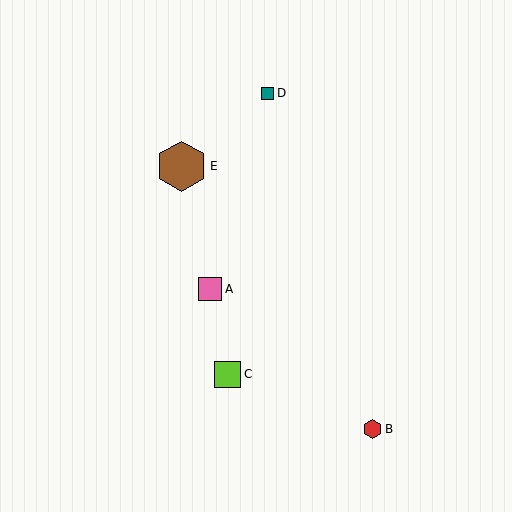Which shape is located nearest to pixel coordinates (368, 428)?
The red hexagon (labeled B) at (372, 429) is nearest to that location.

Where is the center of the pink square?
The center of the pink square is at (210, 289).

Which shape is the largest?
The brown hexagon (labeled E) is the largest.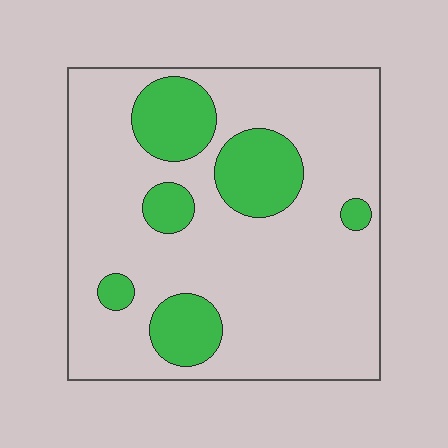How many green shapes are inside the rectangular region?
6.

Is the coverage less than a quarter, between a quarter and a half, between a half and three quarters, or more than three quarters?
Less than a quarter.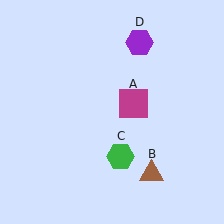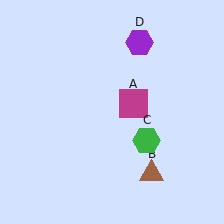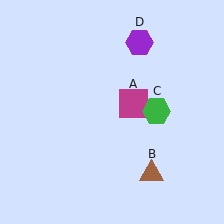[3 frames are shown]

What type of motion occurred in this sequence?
The green hexagon (object C) rotated counterclockwise around the center of the scene.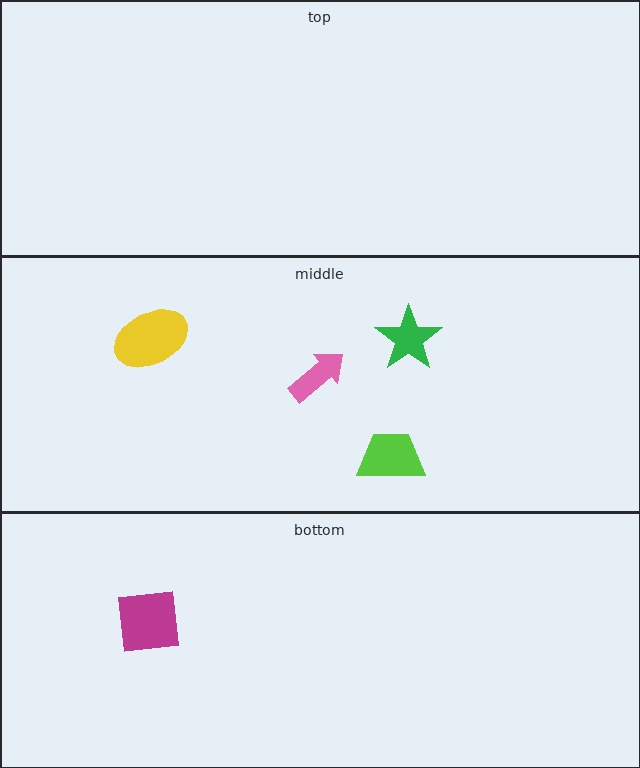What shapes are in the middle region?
The pink arrow, the yellow ellipse, the lime trapezoid, the green star.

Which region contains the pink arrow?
The middle region.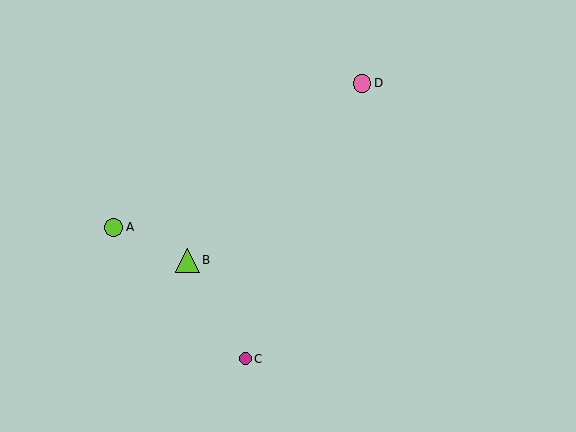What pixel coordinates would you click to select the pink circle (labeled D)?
Click at (362, 83) to select the pink circle D.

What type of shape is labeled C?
Shape C is a magenta circle.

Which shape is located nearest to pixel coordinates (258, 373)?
The magenta circle (labeled C) at (245, 359) is nearest to that location.